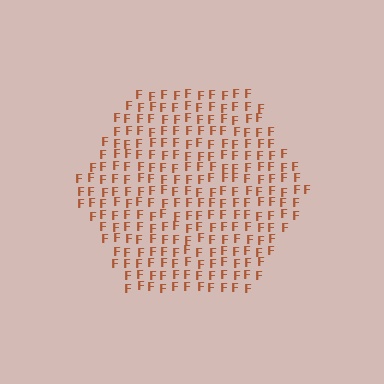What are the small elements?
The small elements are letter F's.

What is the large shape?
The large shape is a hexagon.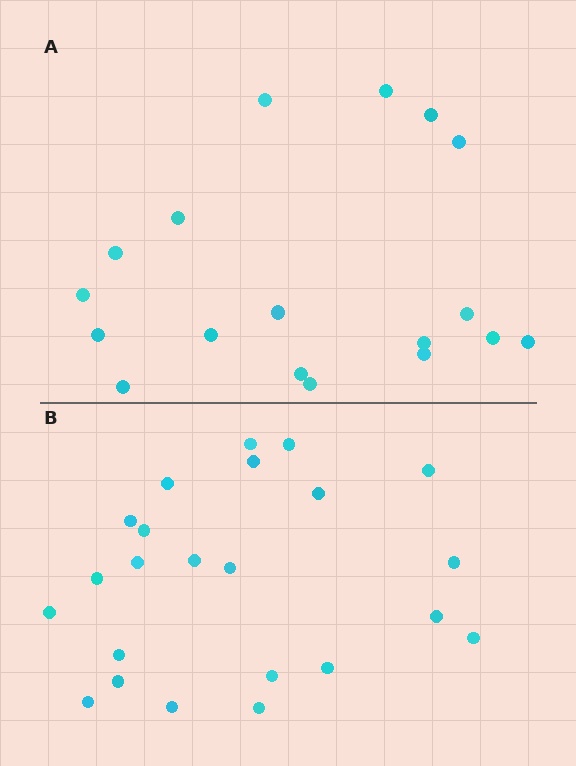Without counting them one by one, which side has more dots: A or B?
Region B (the bottom region) has more dots.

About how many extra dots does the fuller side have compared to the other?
Region B has about 5 more dots than region A.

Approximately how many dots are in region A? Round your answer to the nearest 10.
About 20 dots. (The exact count is 18, which rounds to 20.)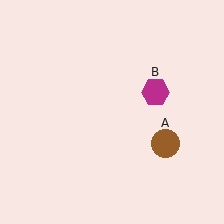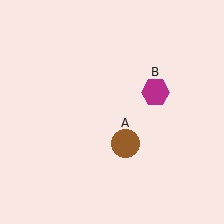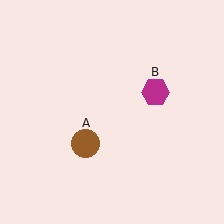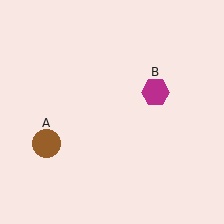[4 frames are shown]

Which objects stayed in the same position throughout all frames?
Magenta hexagon (object B) remained stationary.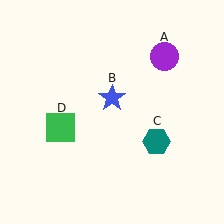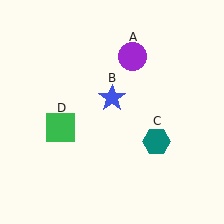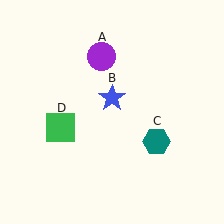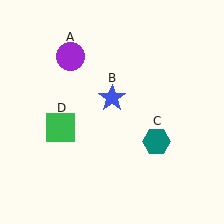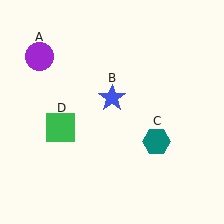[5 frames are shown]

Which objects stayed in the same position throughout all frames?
Blue star (object B) and teal hexagon (object C) and green square (object D) remained stationary.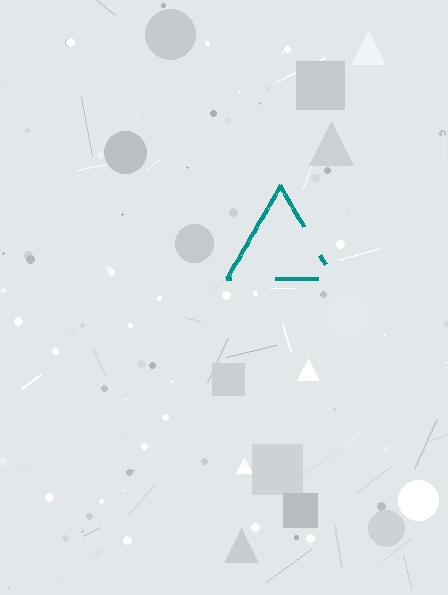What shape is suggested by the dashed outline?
The dashed outline suggests a triangle.